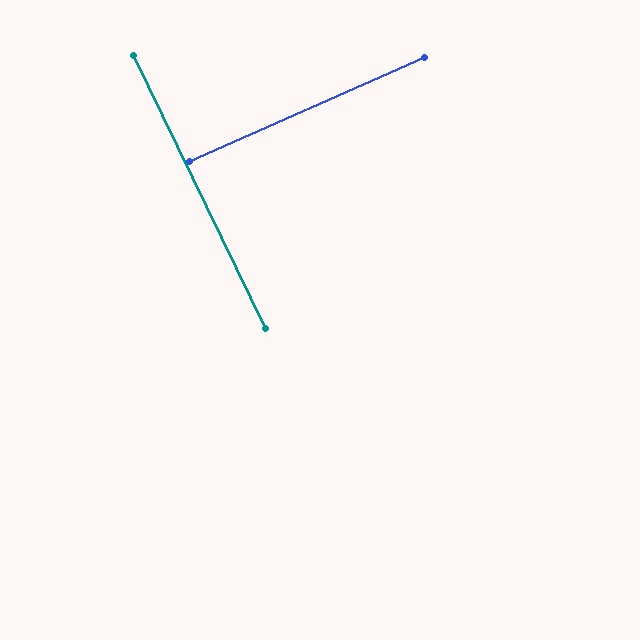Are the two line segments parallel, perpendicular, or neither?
Perpendicular — they meet at approximately 88°.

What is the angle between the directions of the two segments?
Approximately 88 degrees.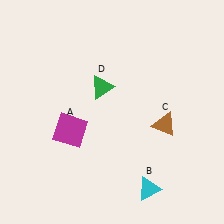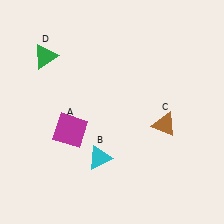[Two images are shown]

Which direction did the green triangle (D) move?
The green triangle (D) moved left.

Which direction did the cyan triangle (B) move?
The cyan triangle (B) moved left.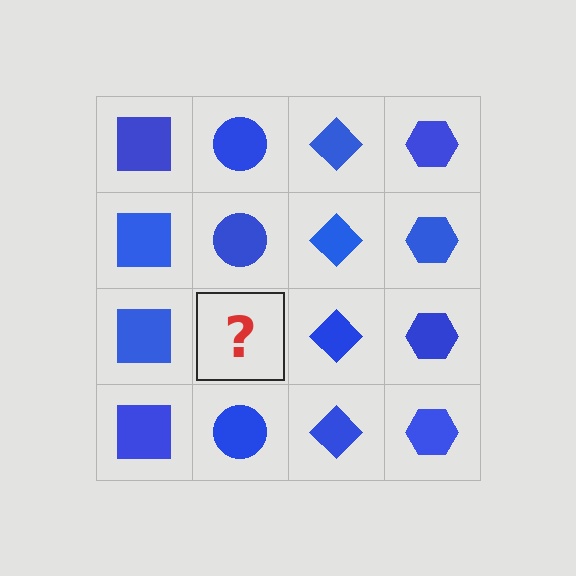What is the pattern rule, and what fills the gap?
The rule is that each column has a consistent shape. The gap should be filled with a blue circle.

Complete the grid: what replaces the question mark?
The question mark should be replaced with a blue circle.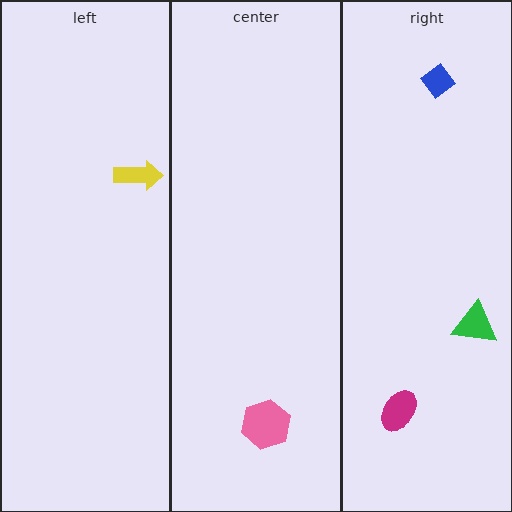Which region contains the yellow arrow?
The left region.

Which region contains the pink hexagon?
The center region.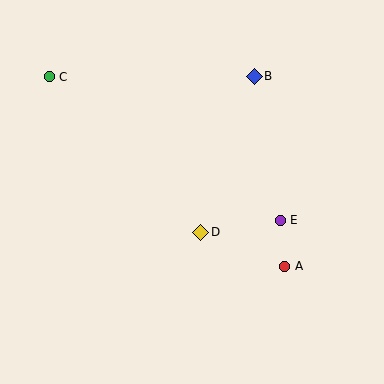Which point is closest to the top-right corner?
Point B is closest to the top-right corner.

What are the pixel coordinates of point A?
Point A is at (285, 266).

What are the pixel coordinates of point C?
Point C is at (49, 77).